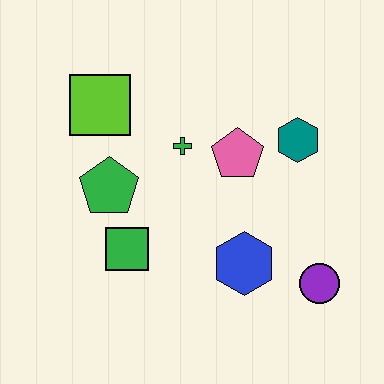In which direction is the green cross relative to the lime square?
The green cross is to the right of the lime square.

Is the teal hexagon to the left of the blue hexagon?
No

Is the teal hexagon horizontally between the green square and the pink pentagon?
No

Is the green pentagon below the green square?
No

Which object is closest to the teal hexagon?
The pink pentagon is closest to the teal hexagon.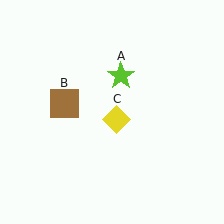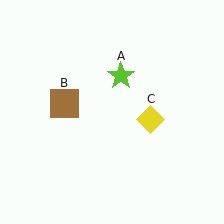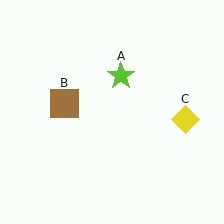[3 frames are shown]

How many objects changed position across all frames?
1 object changed position: yellow diamond (object C).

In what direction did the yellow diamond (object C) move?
The yellow diamond (object C) moved right.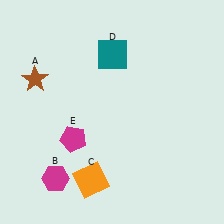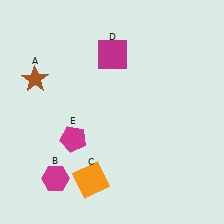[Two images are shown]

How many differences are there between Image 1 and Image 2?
There is 1 difference between the two images.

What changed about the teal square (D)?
In Image 1, D is teal. In Image 2, it changed to magenta.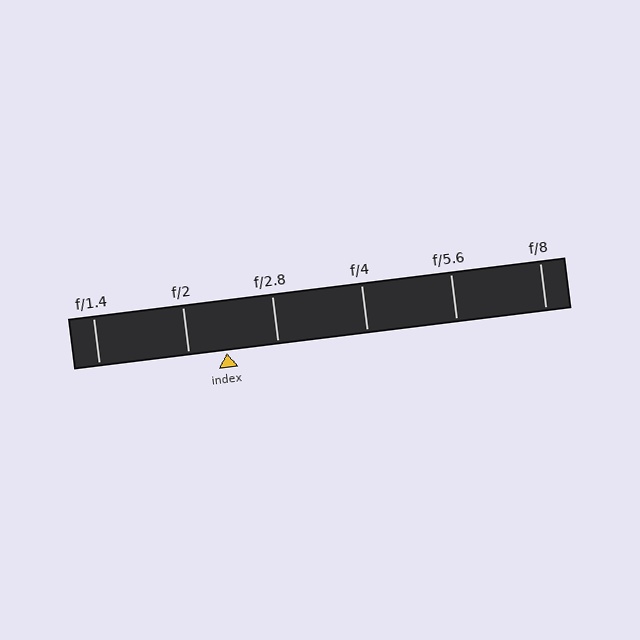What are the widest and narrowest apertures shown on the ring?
The widest aperture shown is f/1.4 and the narrowest is f/8.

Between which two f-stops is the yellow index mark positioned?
The index mark is between f/2 and f/2.8.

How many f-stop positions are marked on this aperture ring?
There are 6 f-stop positions marked.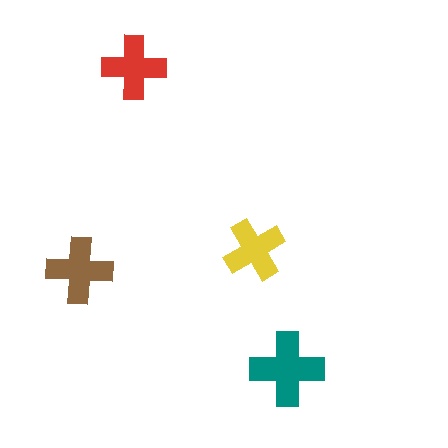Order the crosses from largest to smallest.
the teal one, the brown one, the red one, the yellow one.